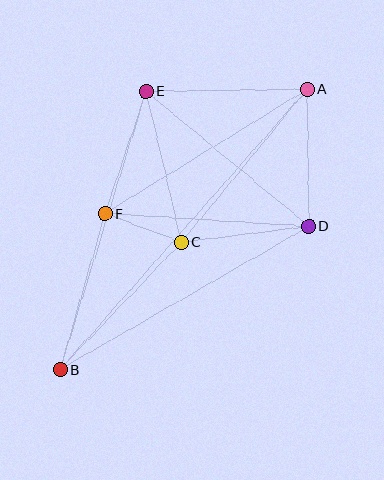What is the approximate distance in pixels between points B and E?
The distance between B and E is approximately 291 pixels.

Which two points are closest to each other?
Points C and F are closest to each other.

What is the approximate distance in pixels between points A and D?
The distance between A and D is approximately 137 pixels.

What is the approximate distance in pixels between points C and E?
The distance between C and E is approximately 155 pixels.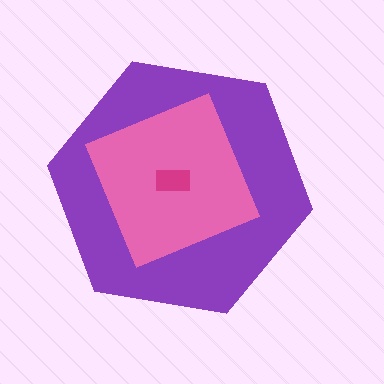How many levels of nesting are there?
3.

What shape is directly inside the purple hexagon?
The pink square.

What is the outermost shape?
The purple hexagon.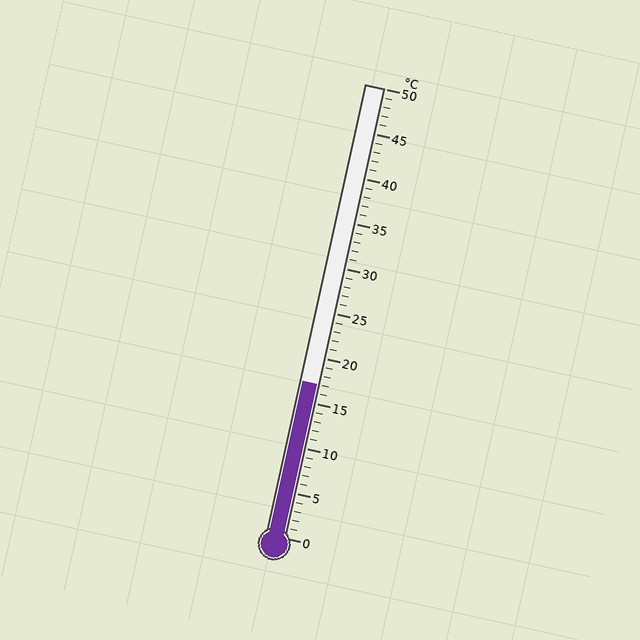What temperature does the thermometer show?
The thermometer shows approximately 17°C.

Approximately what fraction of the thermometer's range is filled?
The thermometer is filled to approximately 35% of its range.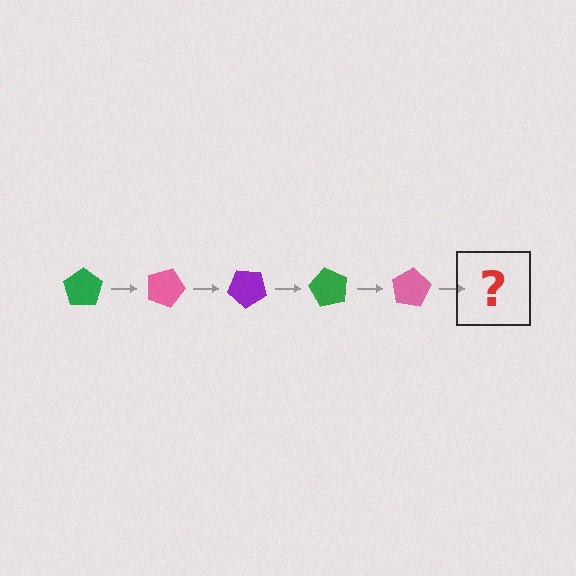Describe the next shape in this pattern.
It should be a purple pentagon, rotated 100 degrees from the start.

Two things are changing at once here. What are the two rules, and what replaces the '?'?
The two rules are that it rotates 20 degrees each step and the color cycles through green, pink, and purple. The '?' should be a purple pentagon, rotated 100 degrees from the start.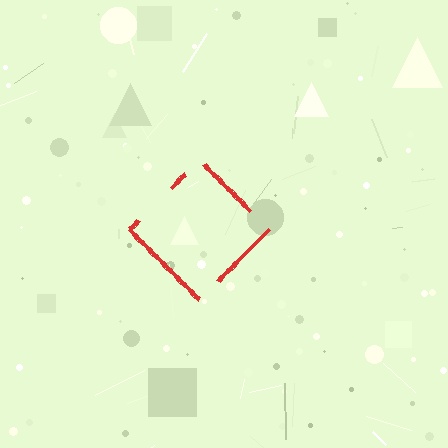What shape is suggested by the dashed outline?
The dashed outline suggests a diamond.